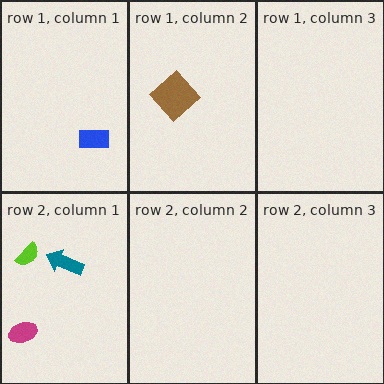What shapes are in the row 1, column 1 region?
The blue rectangle.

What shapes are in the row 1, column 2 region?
The brown diamond.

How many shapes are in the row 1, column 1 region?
1.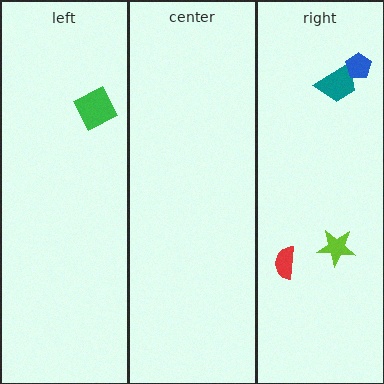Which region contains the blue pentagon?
The right region.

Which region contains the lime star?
The right region.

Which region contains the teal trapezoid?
The right region.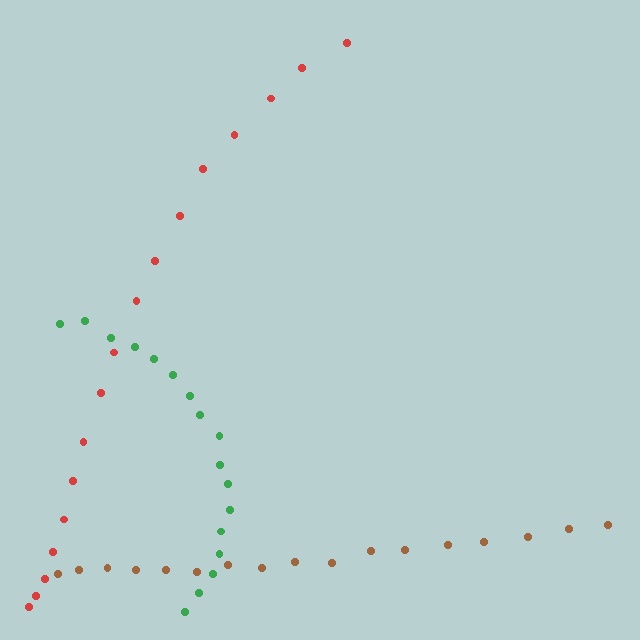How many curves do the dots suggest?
There are 3 distinct paths.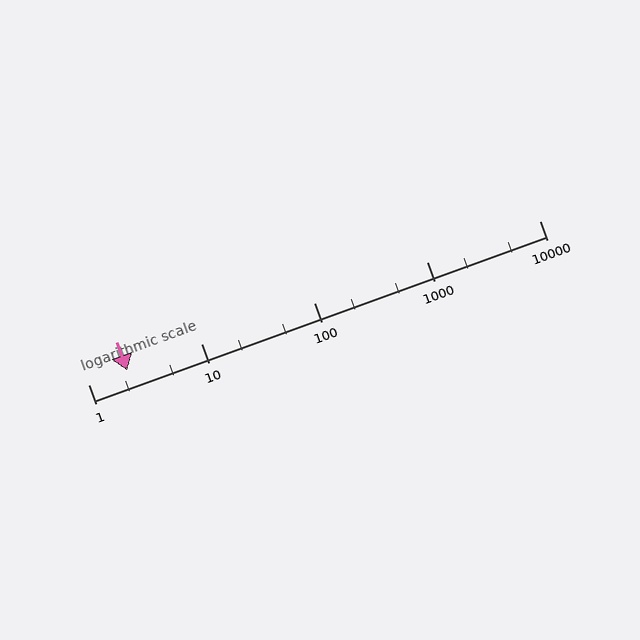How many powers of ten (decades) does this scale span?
The scale spans 4 decades, from 1 to 10000.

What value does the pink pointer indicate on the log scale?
The pointer indicates approximately 2.2.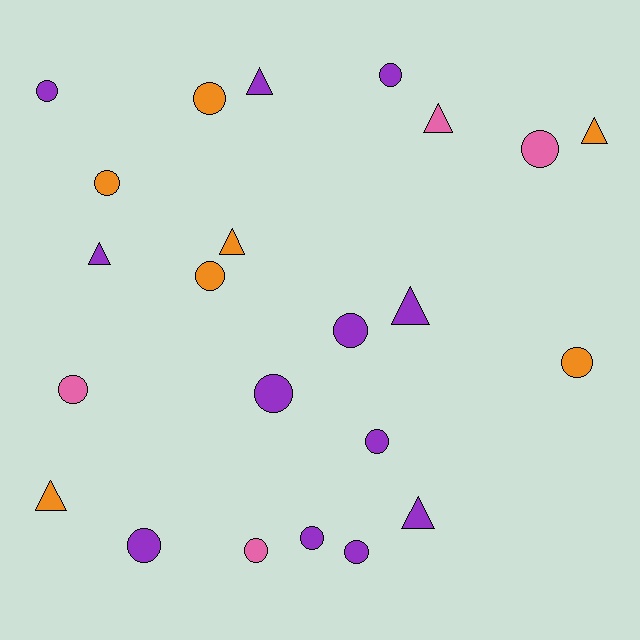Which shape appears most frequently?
Circle, with 15 objects.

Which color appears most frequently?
Purple, with 12 objects.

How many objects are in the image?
There are 23 objects.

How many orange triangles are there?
There are 3 orange triangles.